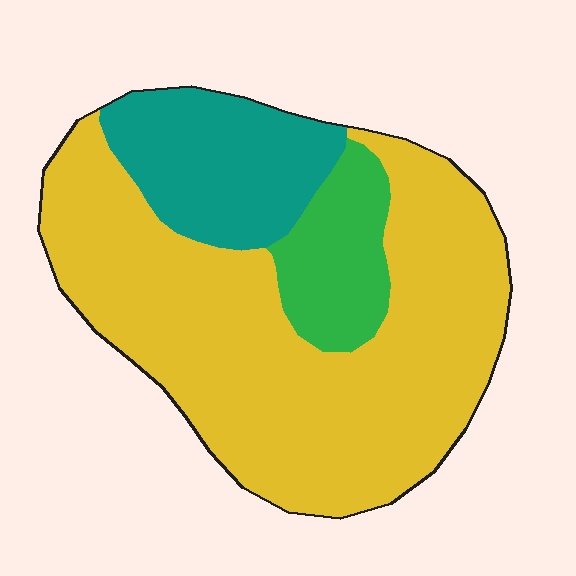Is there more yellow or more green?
Yellow.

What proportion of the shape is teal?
Teal covers about 20% of the shape.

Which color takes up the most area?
Yellow, at roughly 70%.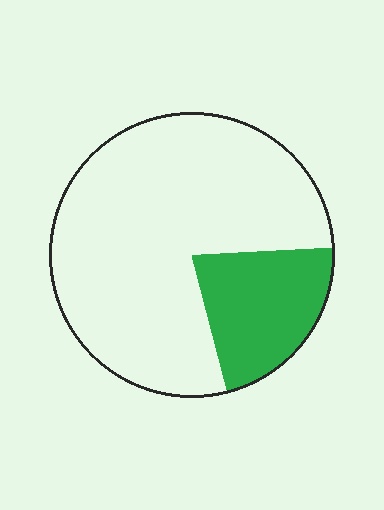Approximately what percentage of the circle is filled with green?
Approximately 20%.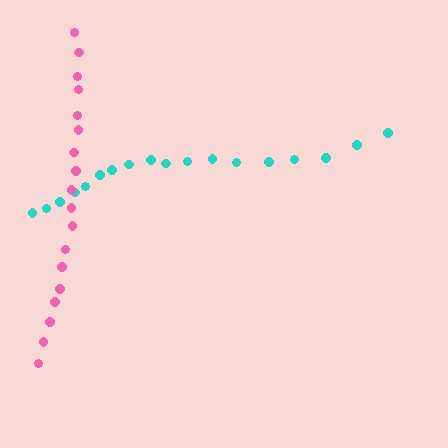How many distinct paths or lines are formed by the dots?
There are 2 distinct paths.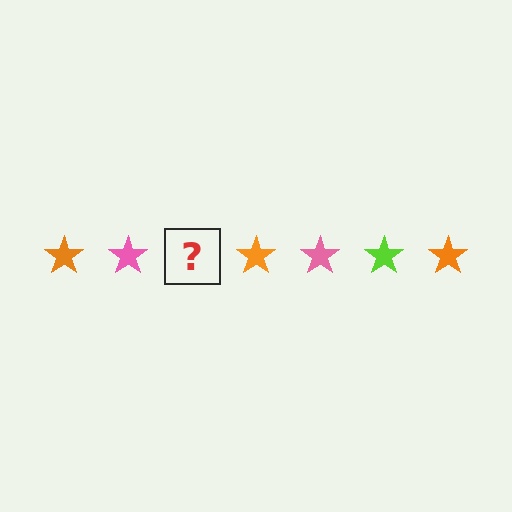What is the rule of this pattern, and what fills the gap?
The rule is that the pattern cycles through orange, pink, lime stars. The gap should be filled with a lime star.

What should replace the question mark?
The question mark should be replaced with a lime star.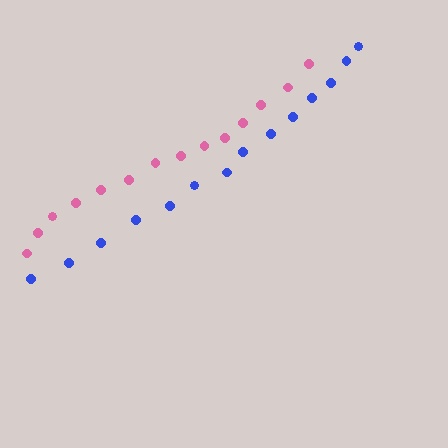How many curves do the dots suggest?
There are 2 distinct paths.